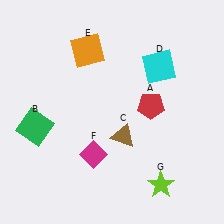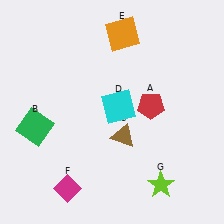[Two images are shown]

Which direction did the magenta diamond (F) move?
The magenta diamond (F) moved down.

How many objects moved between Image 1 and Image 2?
3 objects moved between the two images.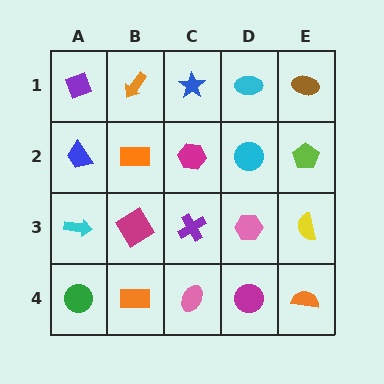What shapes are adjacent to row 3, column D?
A cyan circle (row 2, column D), a magenta circle (row 4, column D), a purple cross (row 3, column C), a yellow semicircle (row 3, column E).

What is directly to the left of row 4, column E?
A magenta circle.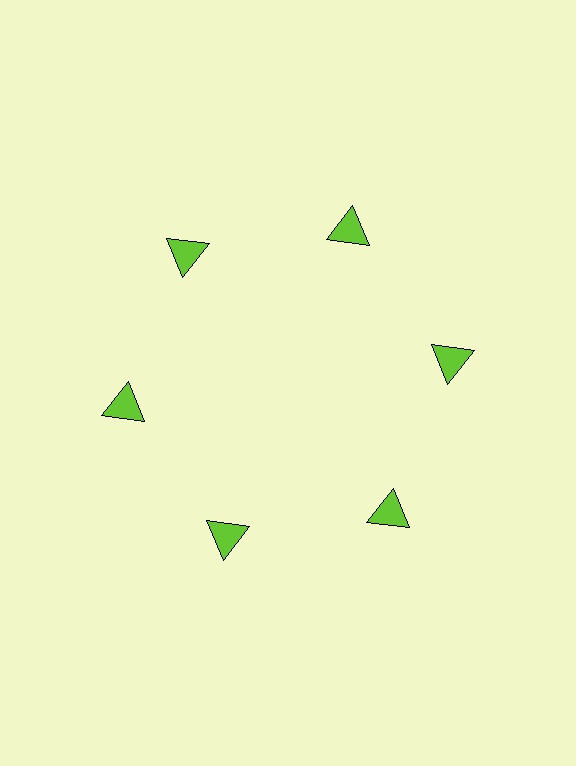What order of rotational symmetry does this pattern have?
This pattern has 6-fold rotational symmetry.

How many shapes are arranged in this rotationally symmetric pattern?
There are 6 shapes, arranged in 6 groups of 1.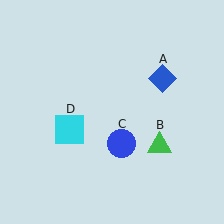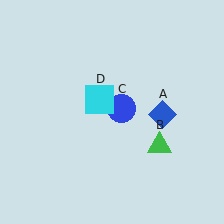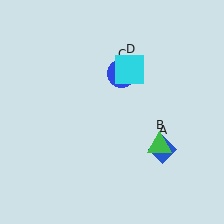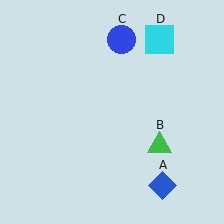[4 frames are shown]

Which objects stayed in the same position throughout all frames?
Green triangle (object B) remained stationary.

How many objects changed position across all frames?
3 objects changed position: blue diamond (object A), blue circle (object C), cyan square (object D).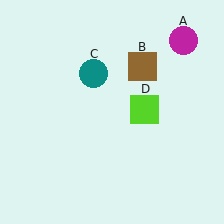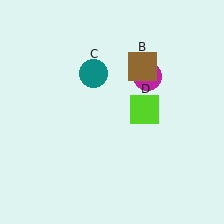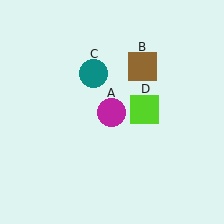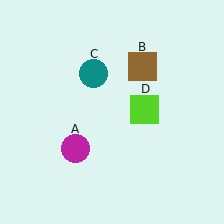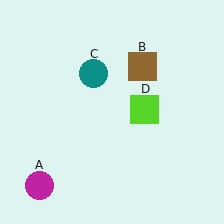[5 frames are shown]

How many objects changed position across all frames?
1 object changed position: magenta circle (object A).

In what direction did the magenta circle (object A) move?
The magenta circle (object A) moved down and to the left.